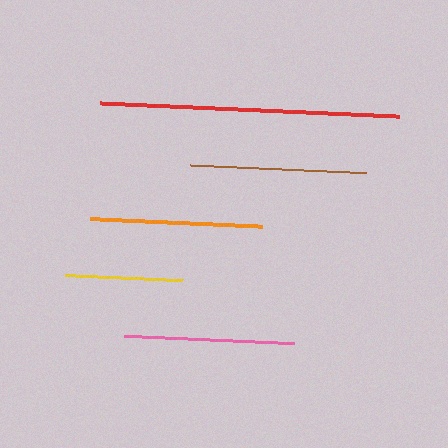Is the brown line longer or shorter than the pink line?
The brown line is longer than the pink line.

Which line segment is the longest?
The red line is the longest at approximately 299 pixels.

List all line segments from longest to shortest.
From longest to shortest: red, brown, orange, pink, yellow.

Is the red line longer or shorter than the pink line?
The red line is longer than the pink line.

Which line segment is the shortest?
The yellow line is the shortest at approximately 117 pixels.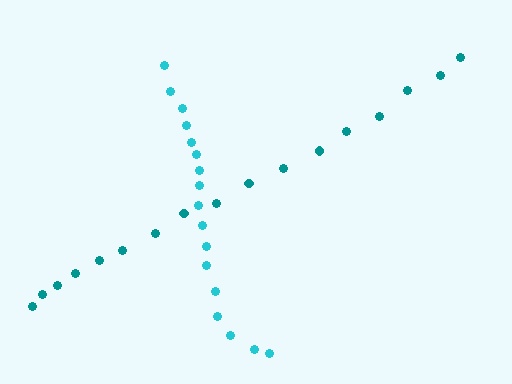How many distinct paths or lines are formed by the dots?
There are 2 distinct paths.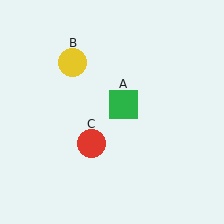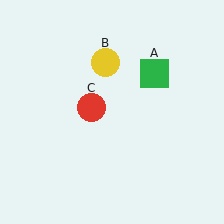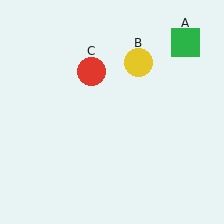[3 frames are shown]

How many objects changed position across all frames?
3 objects changed position: green square (object A), yellow circle (object B), red circle (object C).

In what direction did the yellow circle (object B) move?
The yellow circle (object B) moved right.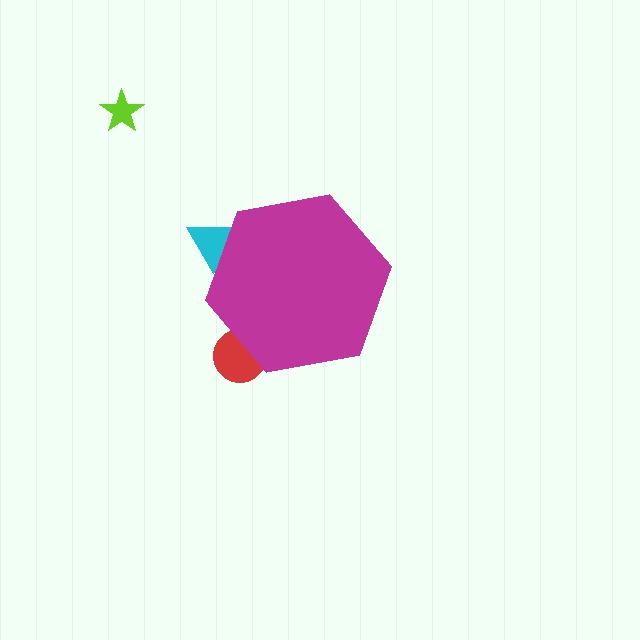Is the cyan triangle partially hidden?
Yes, the cyan triangle is partially hidden behind the magenta hexagon.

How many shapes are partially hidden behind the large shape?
2 shapes are partially hidden.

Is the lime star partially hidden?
No, the lime star is fully visible.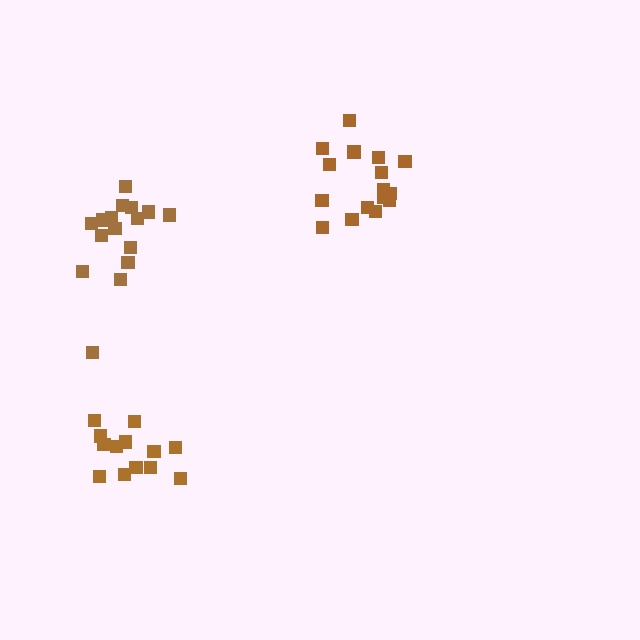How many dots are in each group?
Group 1: 16 dots, Group 2: 13 dots, Group 3: 16 dots (45 total).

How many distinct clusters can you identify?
There are 3 distinct clusters.